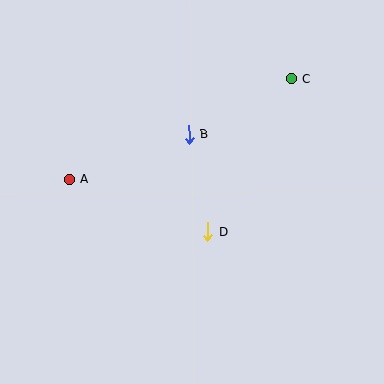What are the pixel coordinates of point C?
Point C is at (291, 79).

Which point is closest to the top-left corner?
Point A is closest to the top-left corner.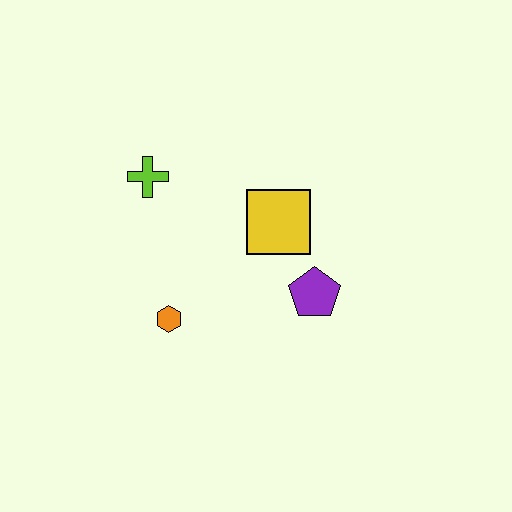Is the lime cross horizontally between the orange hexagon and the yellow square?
No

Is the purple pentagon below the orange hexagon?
No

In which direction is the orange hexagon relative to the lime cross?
The orange hexagon is below the lime cross.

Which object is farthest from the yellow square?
The orange hexagon is farthest from the yellow square.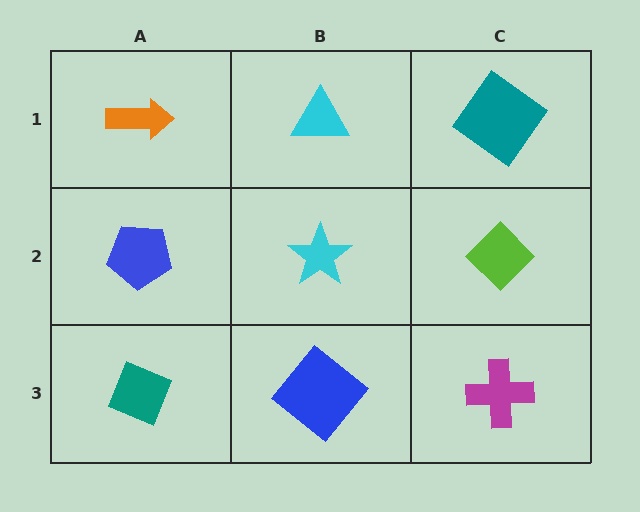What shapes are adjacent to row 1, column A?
A blue pentagon (row 2, column A), a cyan triangle (row 1, column B).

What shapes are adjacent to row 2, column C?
A teal diamond (row 1, column C), a magenta cross (row 3, column C), a cyan star (row 2, column B).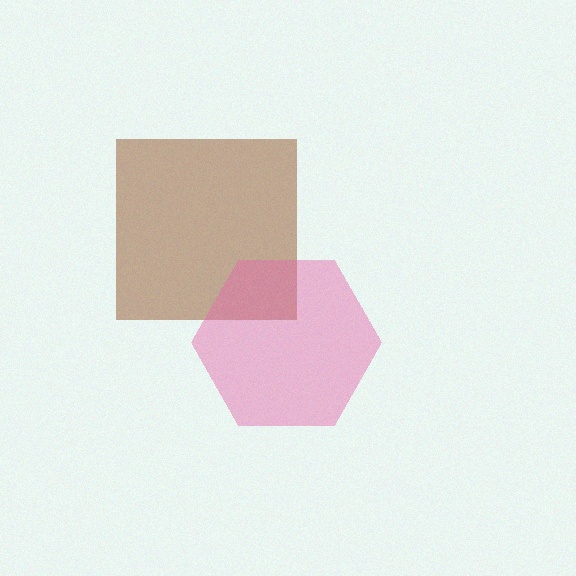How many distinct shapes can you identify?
There are 2 distinct shapes: a brown square, a pink hexagon.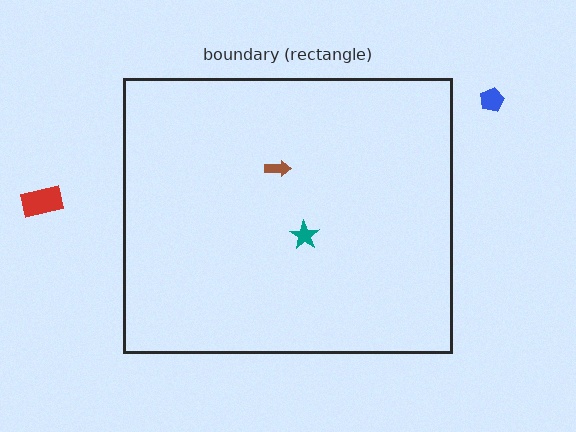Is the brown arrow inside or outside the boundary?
Inside.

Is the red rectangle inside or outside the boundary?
Outside.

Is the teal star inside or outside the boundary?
Inside.